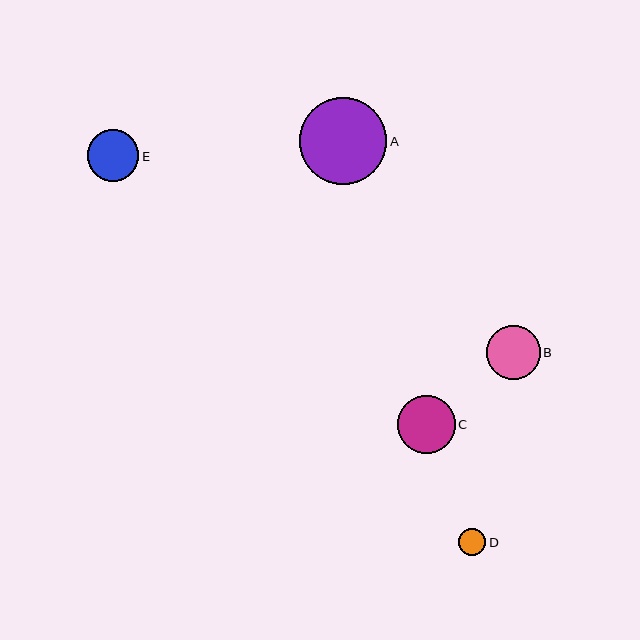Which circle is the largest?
Circle A is the largest with a size of approximately 87 pixels.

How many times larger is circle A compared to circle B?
Circle A is approximately 1.6 times the size of circle B.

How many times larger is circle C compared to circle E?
Circle C is approximately 1.1 times the size of circle E.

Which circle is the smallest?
Circle D is the smallest with a size of approximately 27 pixels.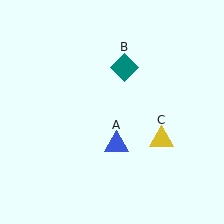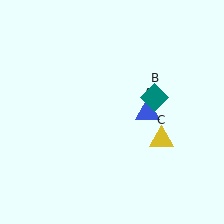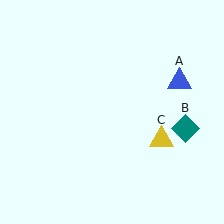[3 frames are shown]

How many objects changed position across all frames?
2 objects changed position: blue triangle (object A), teal diamond (object B).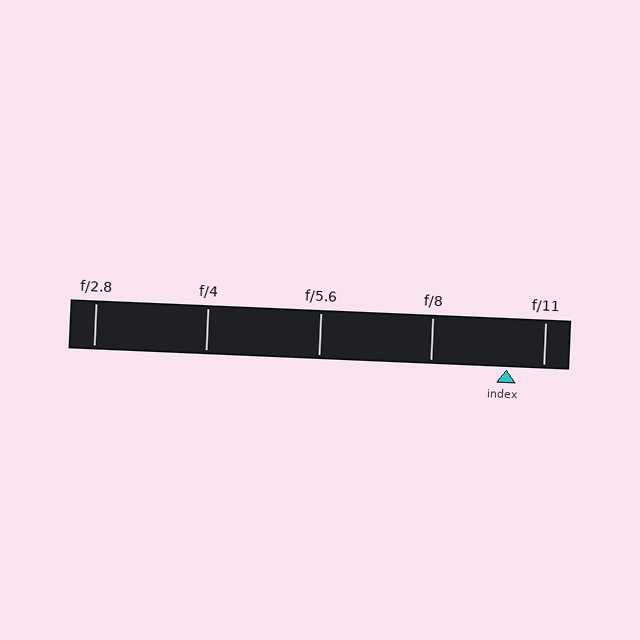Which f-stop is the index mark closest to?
The index mark is closest to f/11.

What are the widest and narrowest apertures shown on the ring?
The widest aperture shown is f/2.8 and the narrowest is f/11.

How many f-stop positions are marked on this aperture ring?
There are 5 f-stop positions marked.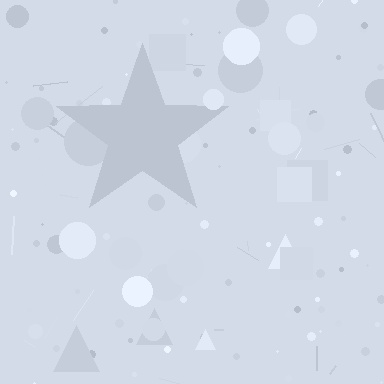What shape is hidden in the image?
A star is hidden in the image.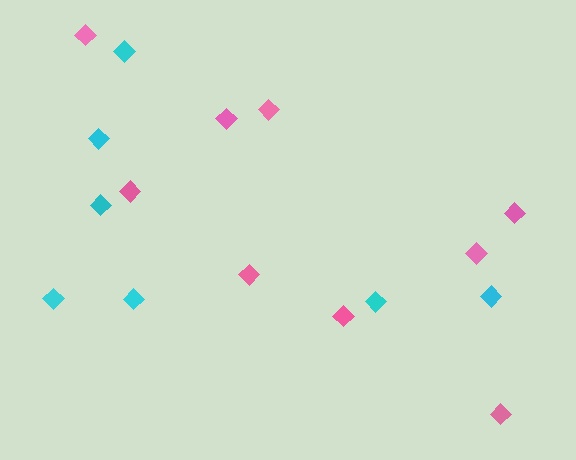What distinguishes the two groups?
There are 2 groups: one group of cyan diamonds (7) and one group of pink diamonds (9).